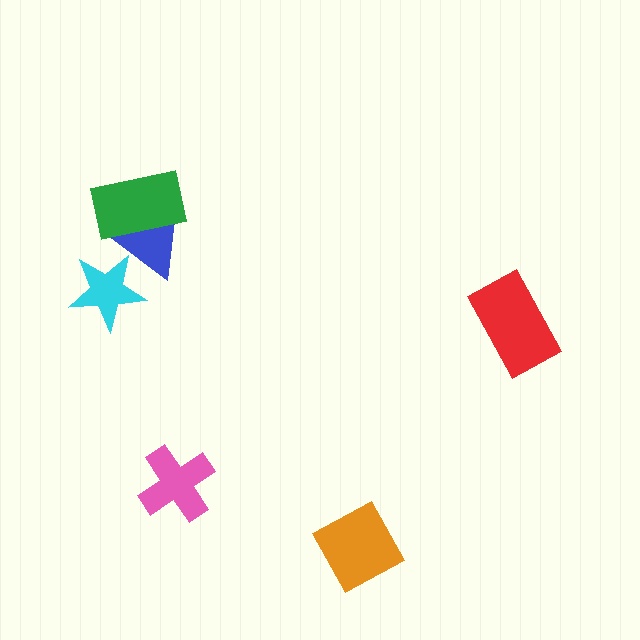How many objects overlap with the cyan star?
1 object overlaps with the cyan star.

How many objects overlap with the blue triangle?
2 objects overlap with the blue triangle.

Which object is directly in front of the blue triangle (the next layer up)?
The green rectangle is directly in front of the blue triangle.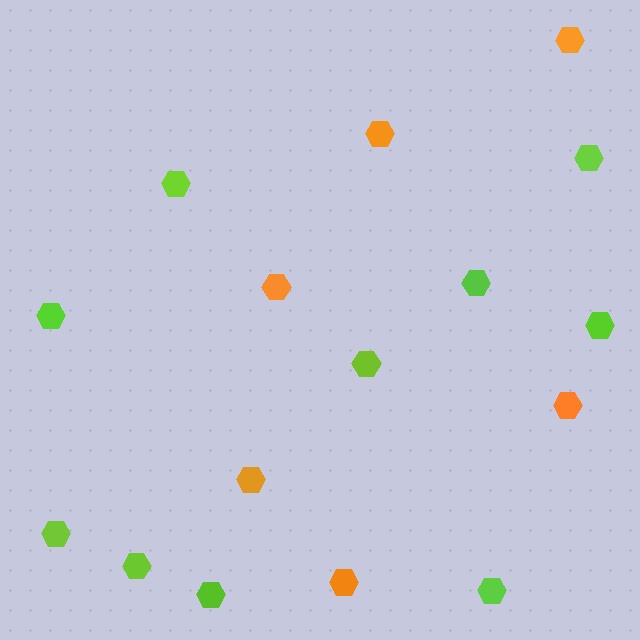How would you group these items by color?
There are 2 groups: one group of orange hexagons (6) and one group of lime hexagons (10).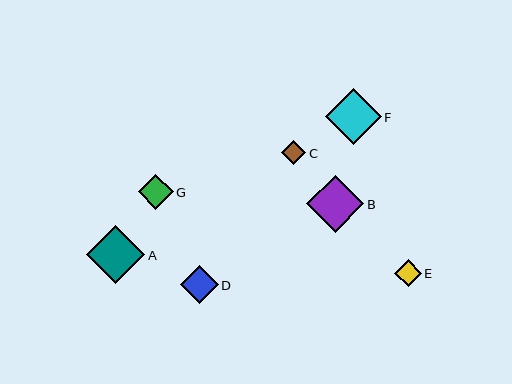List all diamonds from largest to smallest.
From largest to smallest: A, B, F, D, G, E, C.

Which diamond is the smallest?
Diamond C is the smallest with a size of approximately 24 pixels.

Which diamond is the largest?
Diamond A is the largest with a size of approximately 58 pixels.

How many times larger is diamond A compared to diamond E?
Diamond A is approximately 2.2 times the size of diamond E.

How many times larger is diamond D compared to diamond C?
Diamond D is approximately 1.6 times the size of diamond C.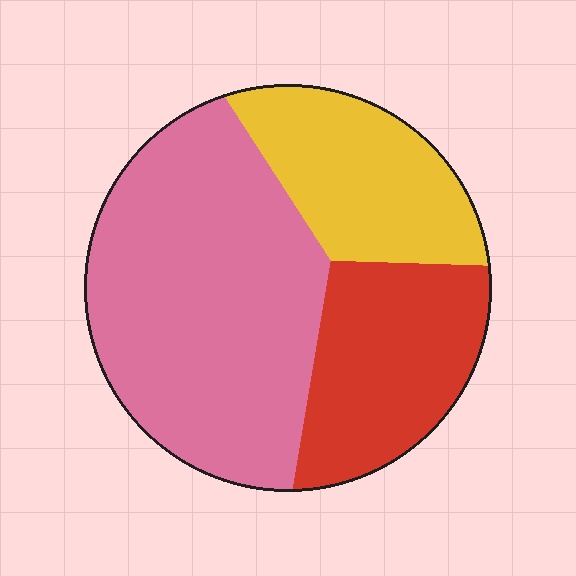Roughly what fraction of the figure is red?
Red takes up about one quarter (1/4) of the figure.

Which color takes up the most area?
Pink, at roughly 50%.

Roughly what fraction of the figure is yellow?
Yellow covers around 25% of the figure.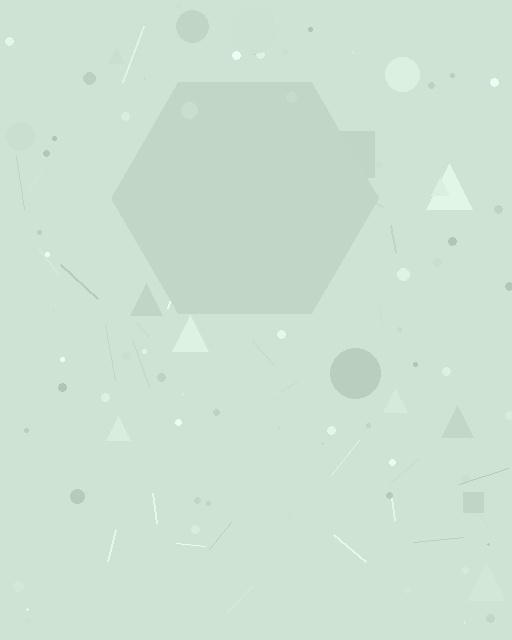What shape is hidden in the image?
A hexagon is hidden in the image.